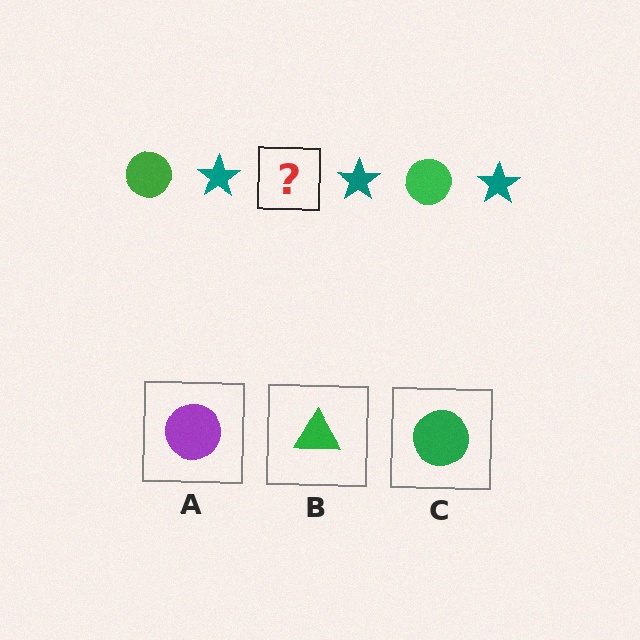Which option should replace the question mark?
Option C.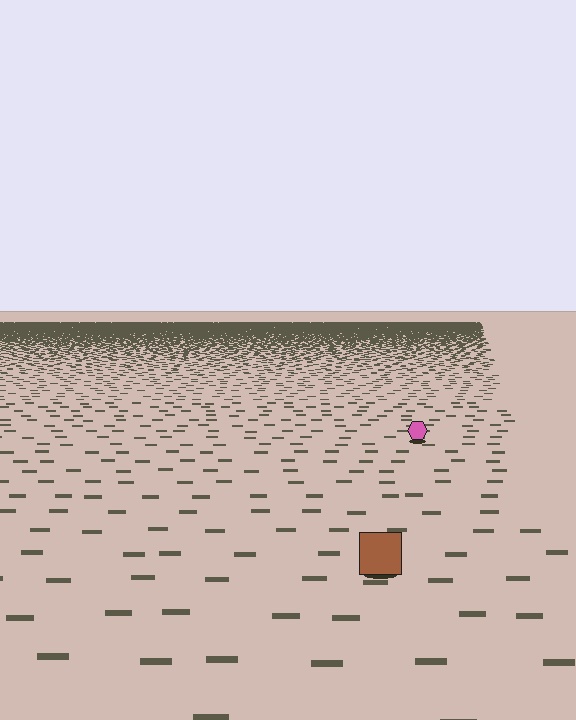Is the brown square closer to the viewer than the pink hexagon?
Yes. The brown square is closer — you can tell from the texture gradient: the ground texture is coarser near it.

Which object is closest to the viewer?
The brown square is closest. The texture marks near it are larger and more spread out.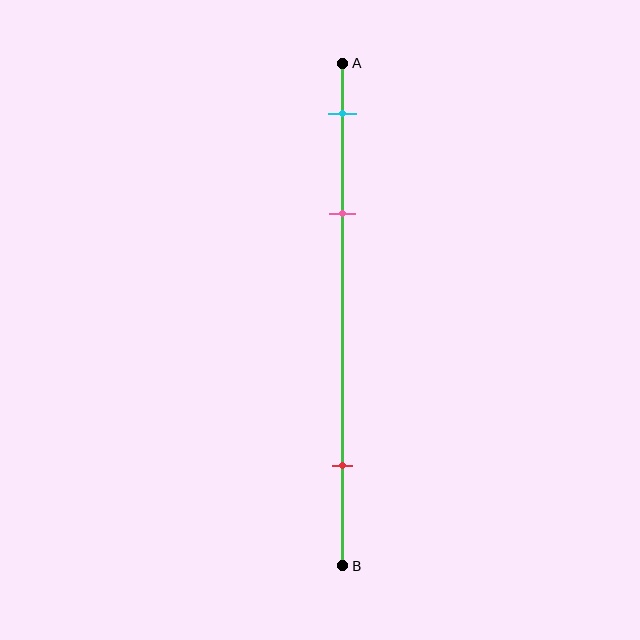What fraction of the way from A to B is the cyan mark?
The cyan mark is approximately 10% (0.1) of the way from A to B.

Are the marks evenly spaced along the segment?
No, the marks are not evenly spaced.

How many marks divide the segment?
There are 3 marks dividing the segment.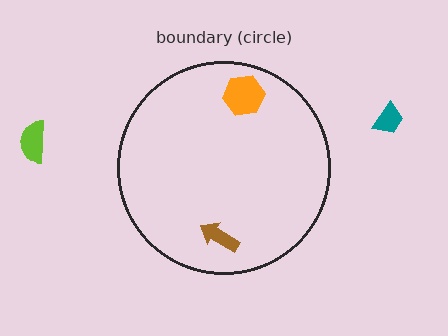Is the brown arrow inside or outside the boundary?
Inside.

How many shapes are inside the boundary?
2 inside, 2 outside.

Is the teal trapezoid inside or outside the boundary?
Outside.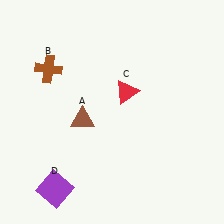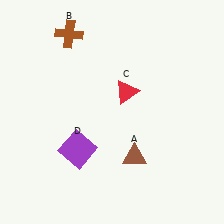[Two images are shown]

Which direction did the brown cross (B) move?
The brown cross (B) moved up.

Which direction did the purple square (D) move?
The purple square (D) moved up.